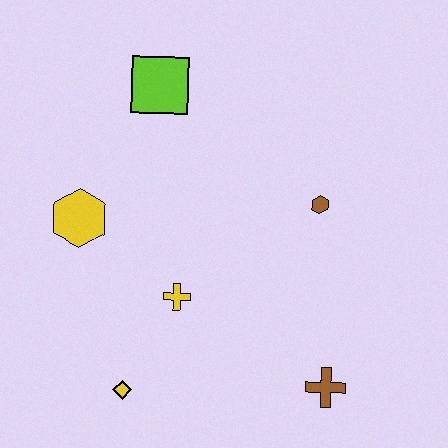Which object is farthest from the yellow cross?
The lime square is farthest from the yellow cross.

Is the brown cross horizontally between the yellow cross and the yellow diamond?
No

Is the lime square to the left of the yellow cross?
Yes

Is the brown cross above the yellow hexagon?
No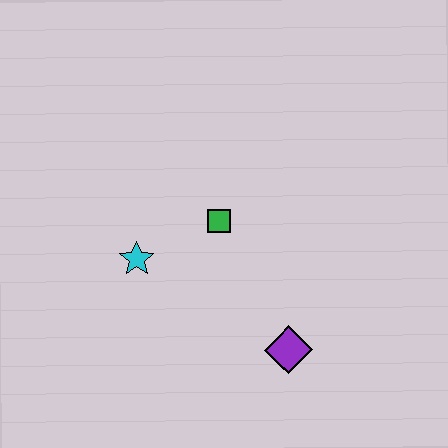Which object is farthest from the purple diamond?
The cyan star is farthest from the purple diamond.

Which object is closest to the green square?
The cyan star is closest to the green square.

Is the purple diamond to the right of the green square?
Yes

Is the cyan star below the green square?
Yes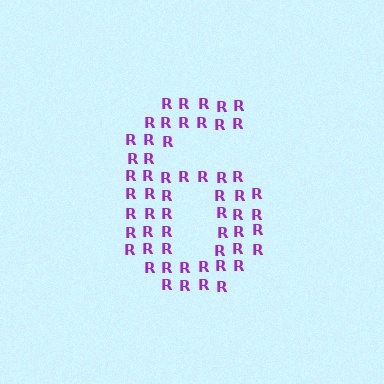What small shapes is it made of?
It is made of small letter R's.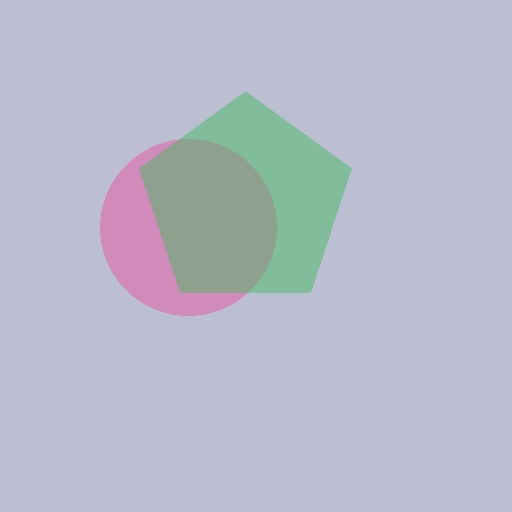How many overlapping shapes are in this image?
There are 2 overlapping shapes in the image.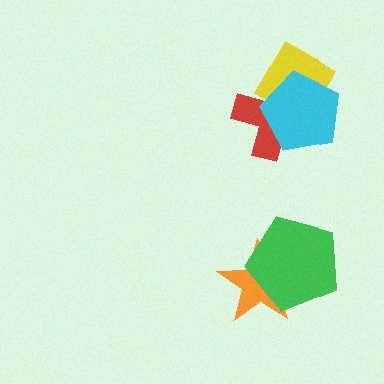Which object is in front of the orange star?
The green pentagon is in front of the orange star.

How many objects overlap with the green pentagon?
1 object overlaps with the green pentagon.